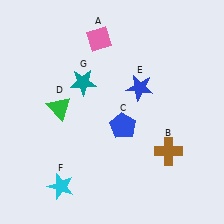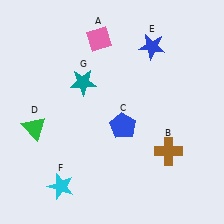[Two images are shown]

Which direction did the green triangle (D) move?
The green triangle (D) moved left.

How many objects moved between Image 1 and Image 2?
2 objects moved between the two images.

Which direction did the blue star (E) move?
The blue star (E) moved up.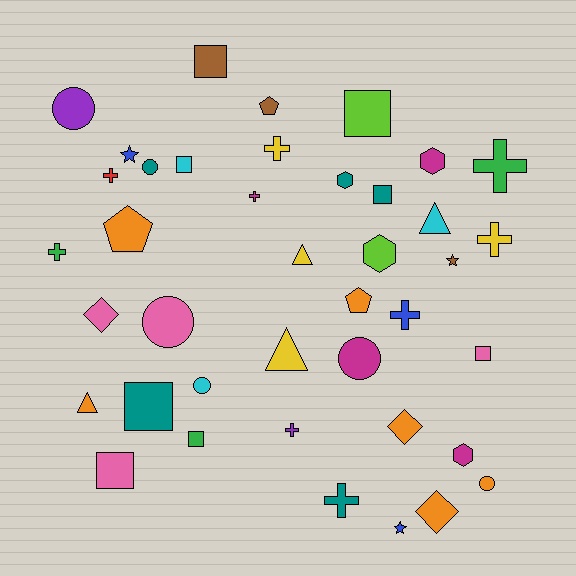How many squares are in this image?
There are 8 squares.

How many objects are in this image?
There are 40 objects.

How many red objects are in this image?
There is 1 red object.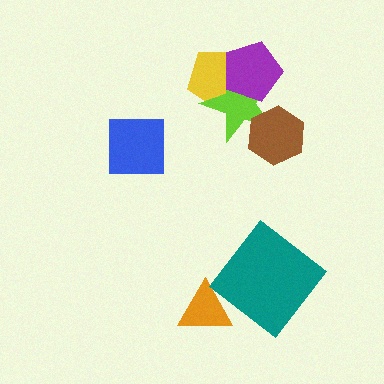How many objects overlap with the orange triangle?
0 objects overlap with the orange triangle.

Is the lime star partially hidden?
Yes, it is partially covered by another shape.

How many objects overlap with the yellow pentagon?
2 objects overlap with the yellow pentagon.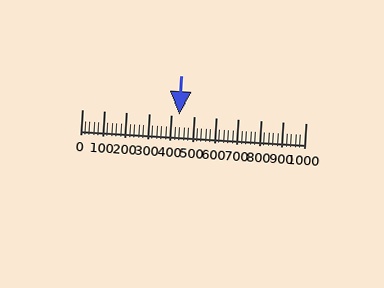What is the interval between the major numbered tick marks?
The major tick marks are spaced 100 units apart.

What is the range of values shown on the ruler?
The ruler shows values from 0 to 1000.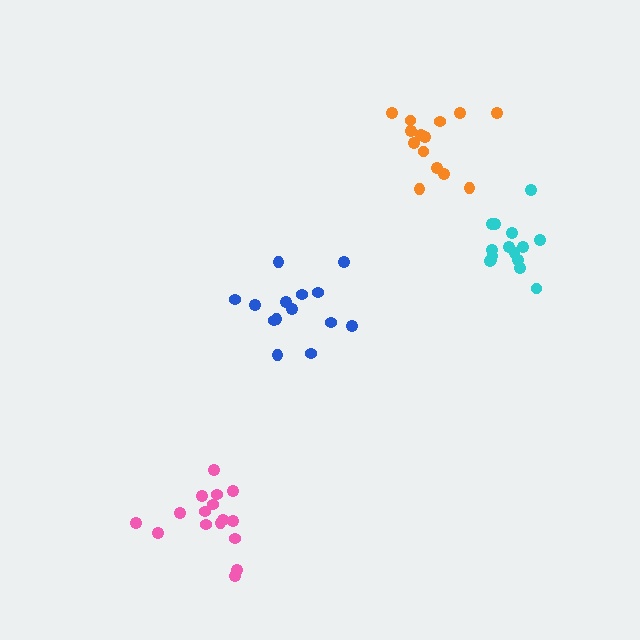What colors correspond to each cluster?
The clusters are colored: blue, pink, cyan, orange.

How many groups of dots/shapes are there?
There are 4 groups.